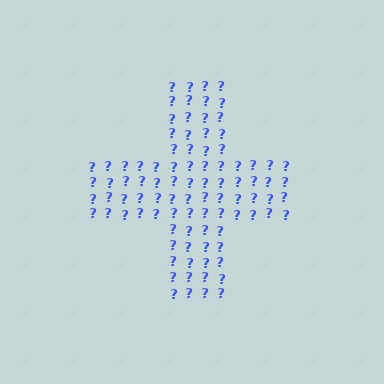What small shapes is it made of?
It is made of small question marks.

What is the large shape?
The large shape is a cross.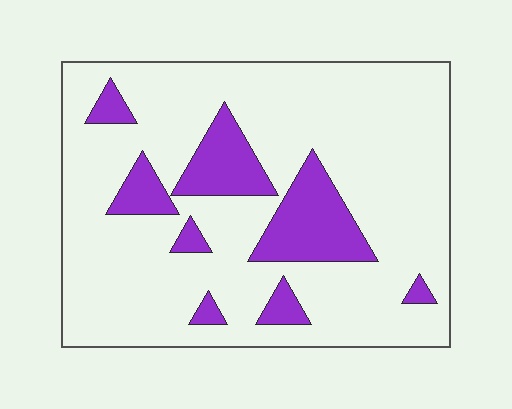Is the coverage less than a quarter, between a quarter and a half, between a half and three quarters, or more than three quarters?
Less than a quarter.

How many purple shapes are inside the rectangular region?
8.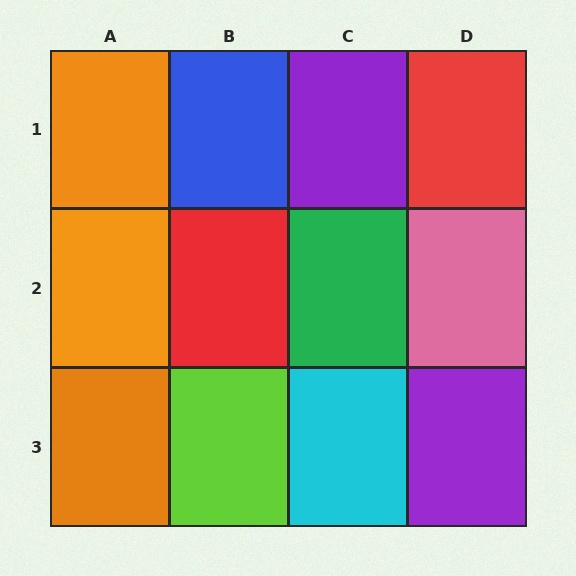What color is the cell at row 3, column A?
Orange.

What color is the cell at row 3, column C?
Cyan.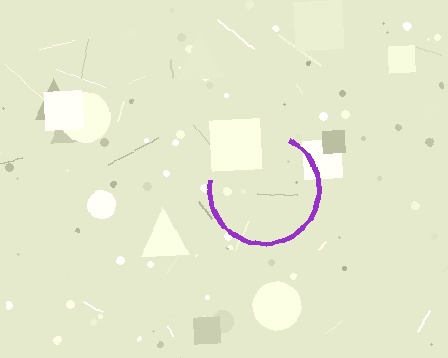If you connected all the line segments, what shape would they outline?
They would outline a circle.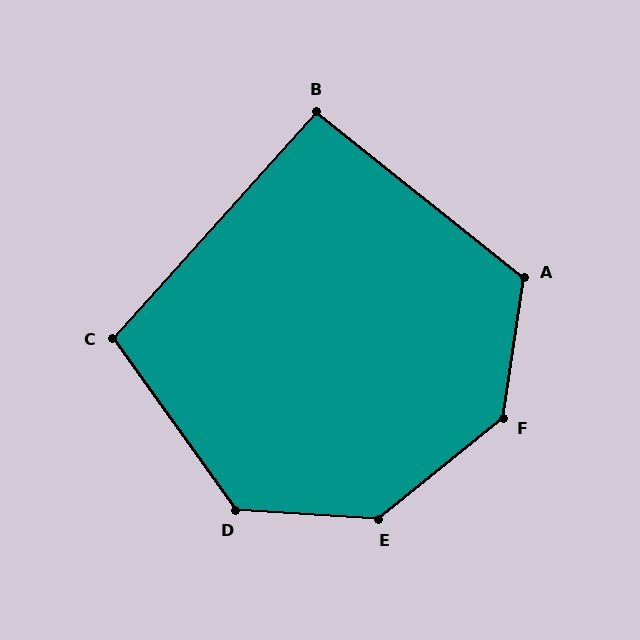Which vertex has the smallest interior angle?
B, at approximately 93 degrees.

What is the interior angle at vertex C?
Approximately 102 degrees (obtuse).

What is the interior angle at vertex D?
Approximately 129 degrees (obtuse).